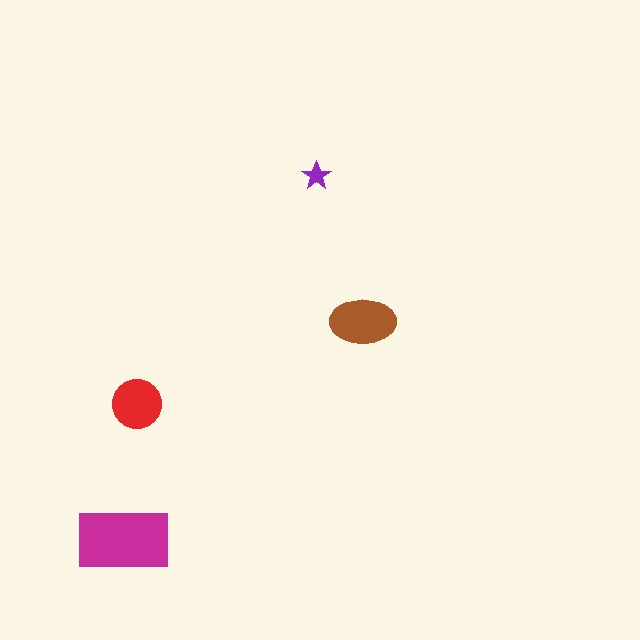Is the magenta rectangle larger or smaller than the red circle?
Larger.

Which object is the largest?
The magenta rectangle.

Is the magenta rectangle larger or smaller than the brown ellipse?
Larger.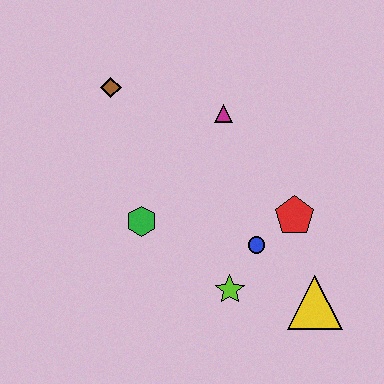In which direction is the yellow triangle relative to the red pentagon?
The yellow triangle is below the red pentagon.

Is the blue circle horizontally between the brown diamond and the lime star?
No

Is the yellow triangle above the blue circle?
No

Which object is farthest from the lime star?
The brown diamond is farthest from the lime star.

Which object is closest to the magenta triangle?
The brown diamond is closest to the magenta triangle.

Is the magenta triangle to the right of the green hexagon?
Yes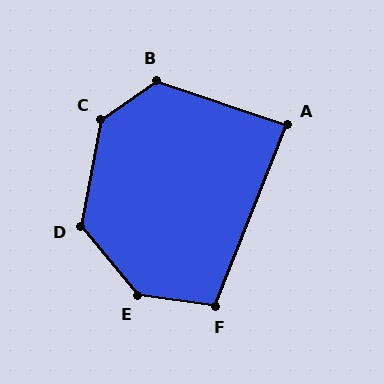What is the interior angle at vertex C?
Approximately 135 degrees (obtuse).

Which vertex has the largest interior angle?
E, at approximately 138 degrees.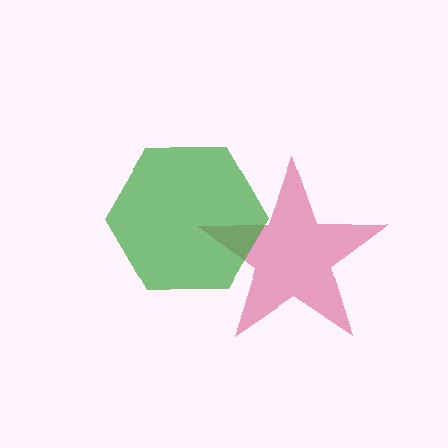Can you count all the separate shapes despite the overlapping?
Yes, there are 2 separate shapes.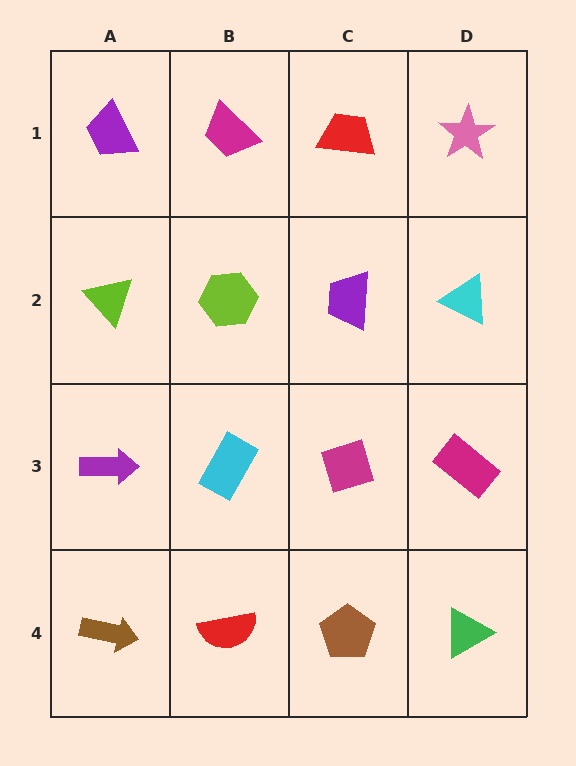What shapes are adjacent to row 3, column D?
A cyan triangle (row 2, column D), a green triangle (row 4, column D), a magenta diamond (row 3, column C).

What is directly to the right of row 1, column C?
A pink star.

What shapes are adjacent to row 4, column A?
A purple arrow (row 3, column A), a red semicircle (row 4, column B).